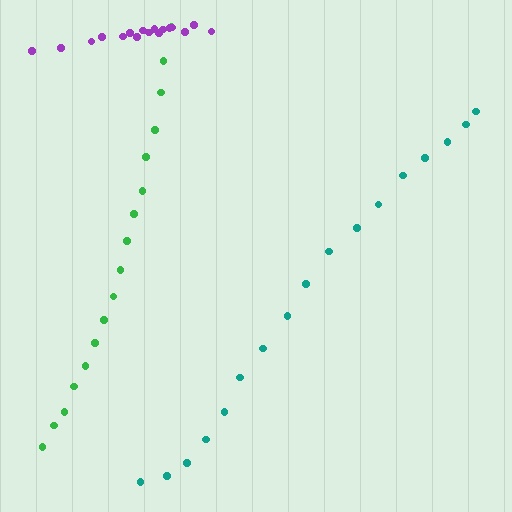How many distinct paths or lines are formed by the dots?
There are 3 distinct paths.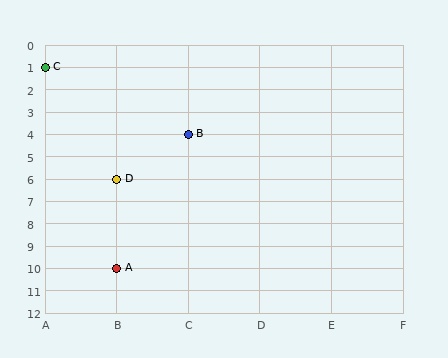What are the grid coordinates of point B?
Point B is at grid coordinates (C, 4).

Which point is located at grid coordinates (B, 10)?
Point A is at (B, 10).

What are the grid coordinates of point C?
Point C is at grid coordinates (A, 1).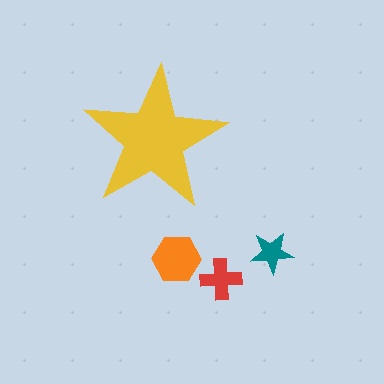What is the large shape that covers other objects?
A yellow star.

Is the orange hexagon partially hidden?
No, the orange hexagon is fully visible.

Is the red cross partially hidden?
No, the red cross is fully visible.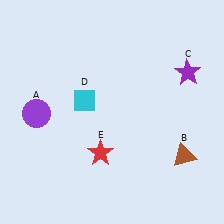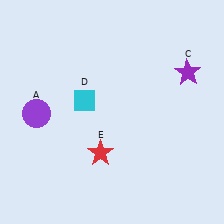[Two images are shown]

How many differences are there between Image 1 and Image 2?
There is 1 difference between the two images.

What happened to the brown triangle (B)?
The brown triangle (B) was removed in Image 2. It was in the bottom-right area of Image 1.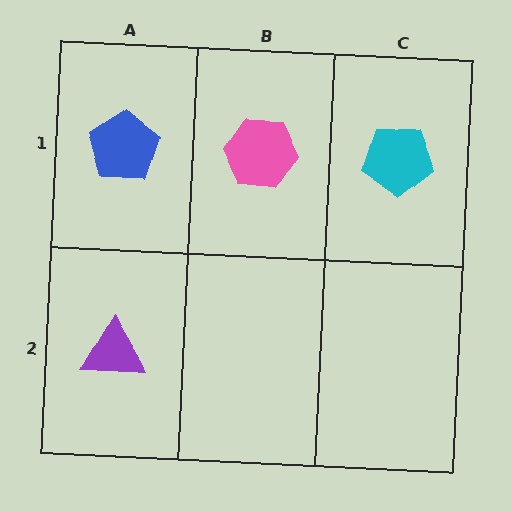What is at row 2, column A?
A purple triangle.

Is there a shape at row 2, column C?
No, that cell is empty.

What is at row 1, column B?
A pink hexagon.